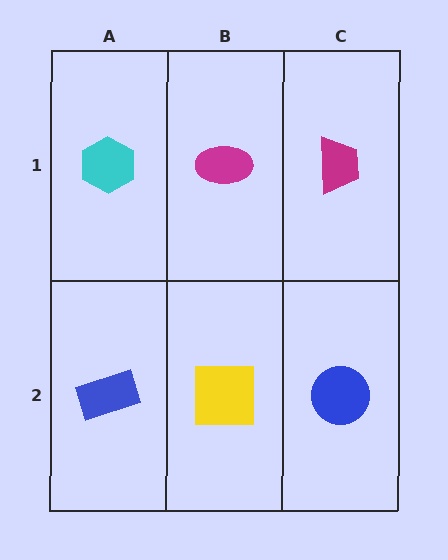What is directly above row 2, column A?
A cyan hexagon.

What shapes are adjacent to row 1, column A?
A blue rectangle (row 2, column A), a magenta ellipse (row 1, column B).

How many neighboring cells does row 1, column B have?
3.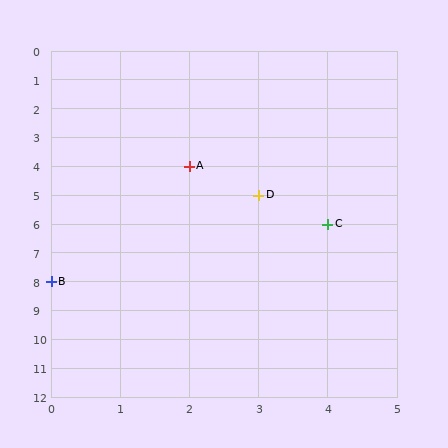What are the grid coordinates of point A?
Point A is at grid coordinates (2, 4).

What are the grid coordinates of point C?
Point C is at grid coordinates (4, 6).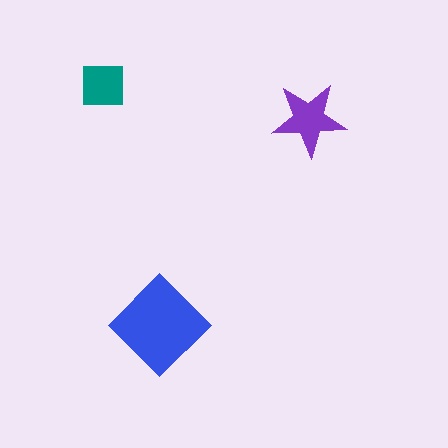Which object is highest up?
The teal square is topmost.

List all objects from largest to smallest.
The blue diamond, the purple star, the teal square.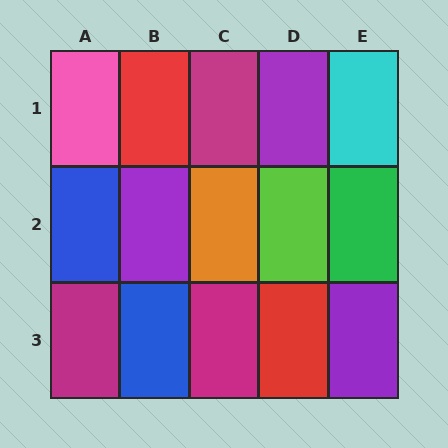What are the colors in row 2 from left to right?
Blue, purple, orange, lime, green.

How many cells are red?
2 cells are red.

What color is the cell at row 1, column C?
Magenta.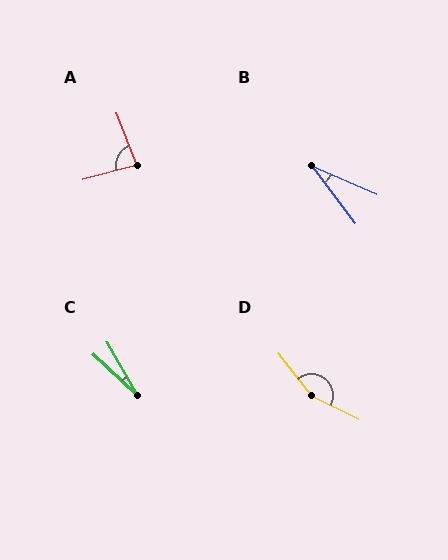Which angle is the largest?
D, at approximately 155 degrees.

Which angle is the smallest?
C, at approximately 17 degrees.